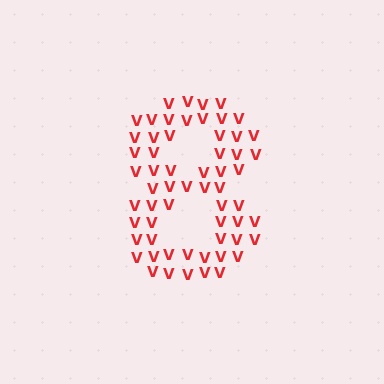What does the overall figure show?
The overall figure shows the digit 8.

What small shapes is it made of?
It is made of small letter V's.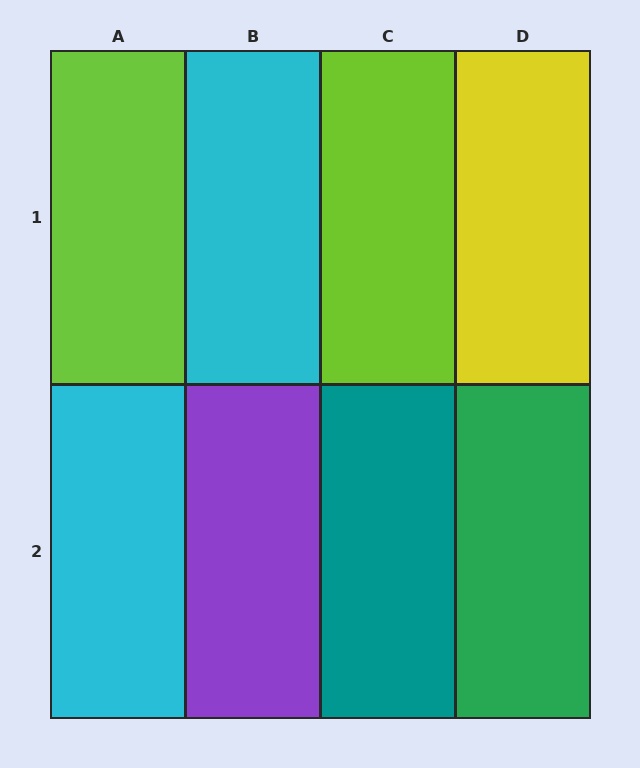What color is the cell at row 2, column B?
Purple.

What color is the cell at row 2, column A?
Cyan.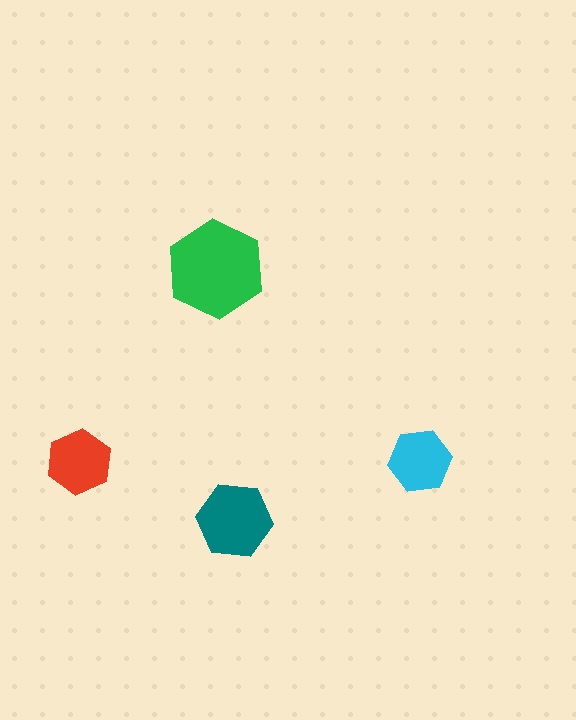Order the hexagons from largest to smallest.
the green one, the teal one, the red one, the cyan one.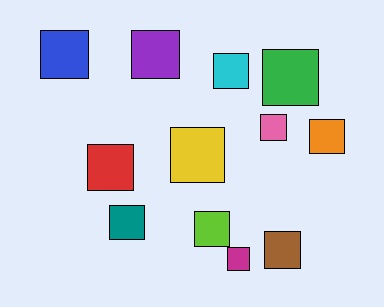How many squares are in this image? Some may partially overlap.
There are 12 squares.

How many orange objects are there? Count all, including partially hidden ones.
There is 1 orange object.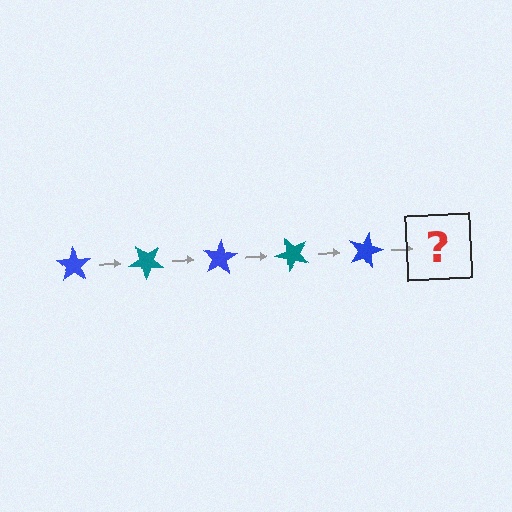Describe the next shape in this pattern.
It should be a teal star, rotated 200 degrees from the start.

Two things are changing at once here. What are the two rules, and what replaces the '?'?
The two rules are that it rotates 40 degrees each step and the color cycles through blue and teal. The '?' should be a teal star, rotated 200 degrees from the start.